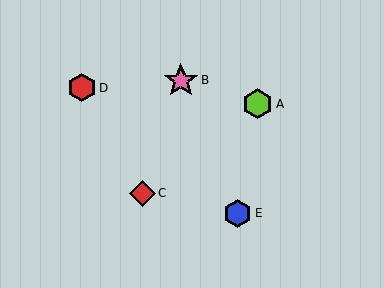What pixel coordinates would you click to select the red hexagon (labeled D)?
Click at (82, 88) to select the red hexagon D.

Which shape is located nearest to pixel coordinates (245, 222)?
The blue hexagon (labeled E) at (238, 213) is nearest to that location.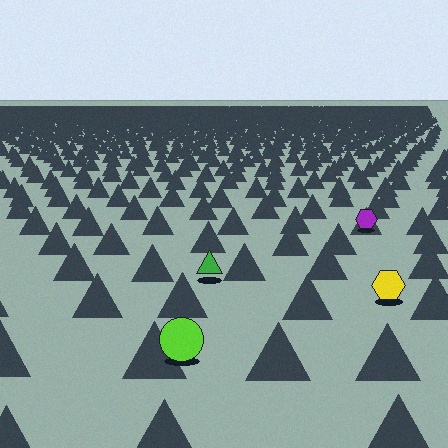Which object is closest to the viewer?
The lime circle is closest. The texture marks near it are larger and more spread out.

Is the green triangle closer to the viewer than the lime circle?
No. The lime circle is closer — you can tell from the texture gradient: the ground texture is coarser near it.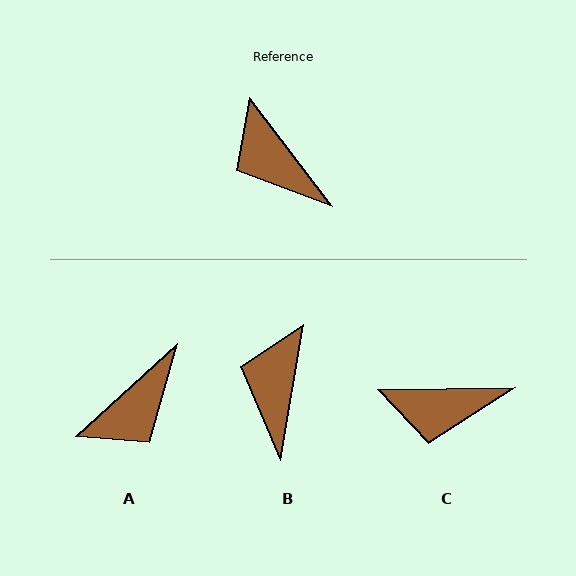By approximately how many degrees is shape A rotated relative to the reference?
Approximately 95 degrees counter-clockwise.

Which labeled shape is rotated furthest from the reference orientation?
A, about 95 degrees away.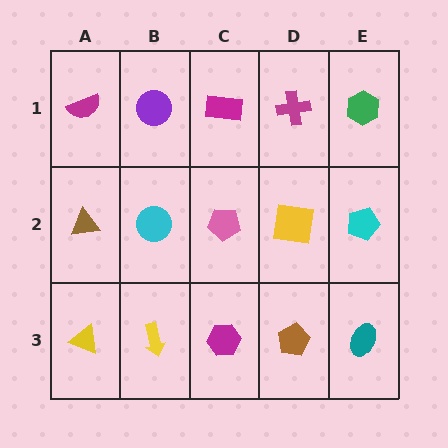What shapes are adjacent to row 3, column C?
A pink pentagon (row 2, column C), a yellow arrow (row 3, column B), a brown pentagon (row 3, column D).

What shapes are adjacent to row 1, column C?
A pink pentagon (row 2, column C), a purple circle (row 1, column B), a magenta cross (row 1, column D).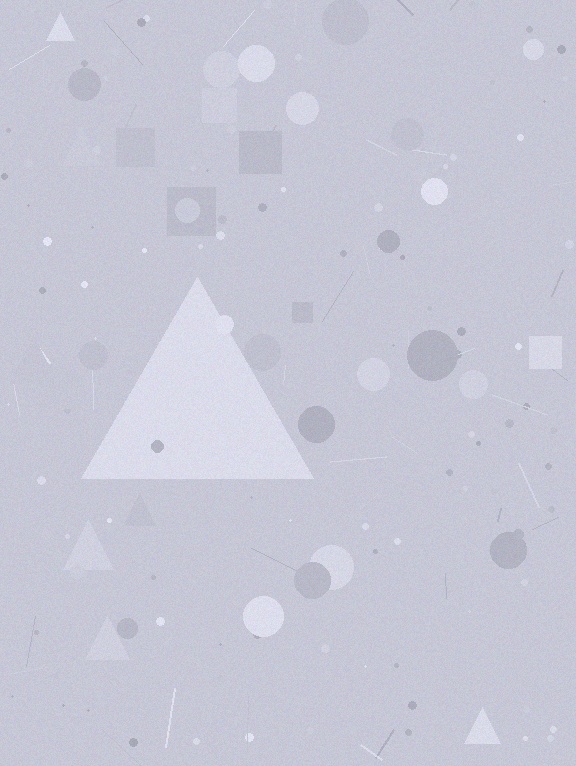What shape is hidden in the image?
A triangle is hidden in the image.